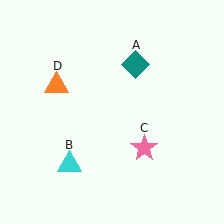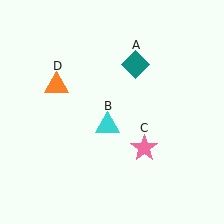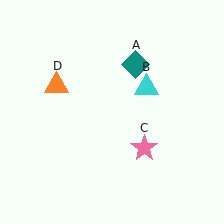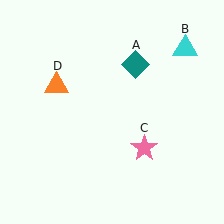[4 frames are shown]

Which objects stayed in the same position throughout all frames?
Teal diamond (object A) and pink star (object C) and orange triangle (object D) remained stationary.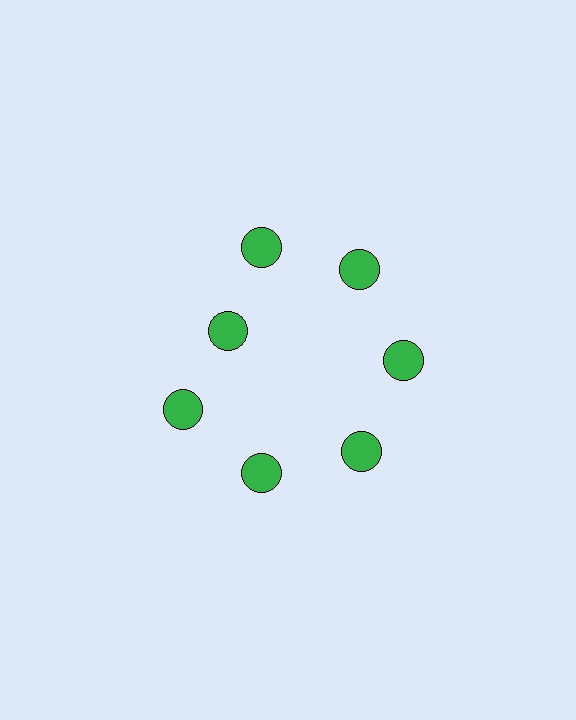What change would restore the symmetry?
The symmetry would be restored by moving it outward, back onto the ring so that all 7 circles sit at equal angles and equal distance from the center.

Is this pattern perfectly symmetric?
No. The 7 green circles are arranged in a ring, but one element near the 10 o'clock position is pulled inward toward the center, breaking the 7-fold rotational symmetry.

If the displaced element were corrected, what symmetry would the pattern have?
It would have 7-fold rotational symmetry — the pattern would map onto itself every 51 degrees.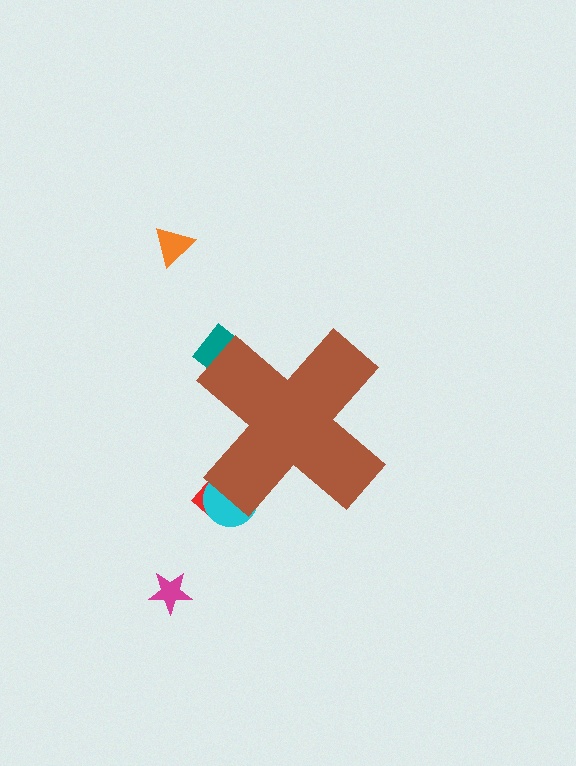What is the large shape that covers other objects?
A brown cross.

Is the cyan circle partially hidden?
Yes, the cyan circle is partially hidden behind the brown cross.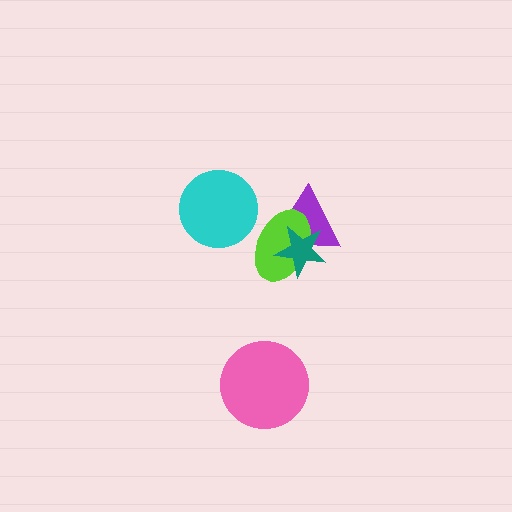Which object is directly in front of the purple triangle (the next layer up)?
The lime ellipse is directly in front of the purple triangle.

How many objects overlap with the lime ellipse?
2 objects overlap with the lime ellipse.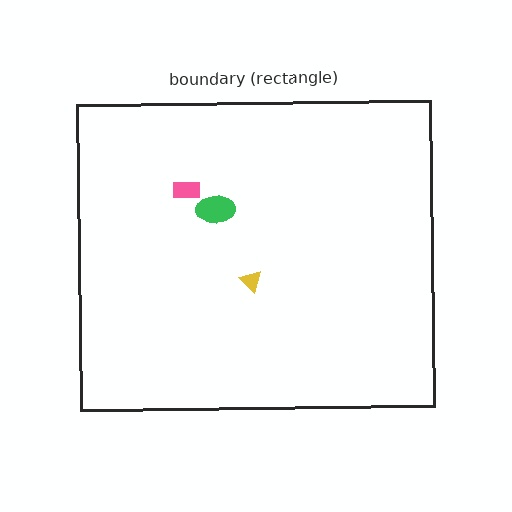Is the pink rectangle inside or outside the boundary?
Inside.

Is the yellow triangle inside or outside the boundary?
Inside.